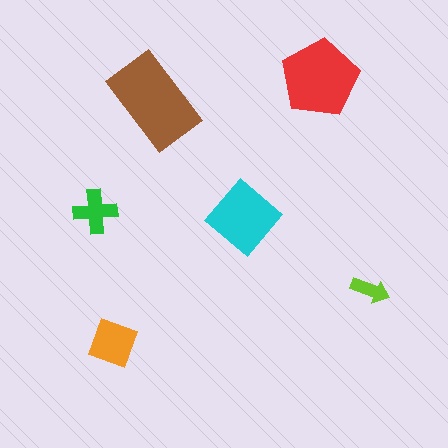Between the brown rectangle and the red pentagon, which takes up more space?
The brown rectangle.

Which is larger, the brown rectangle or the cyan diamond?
The brown rectangle.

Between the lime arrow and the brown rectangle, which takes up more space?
The brown rectangle.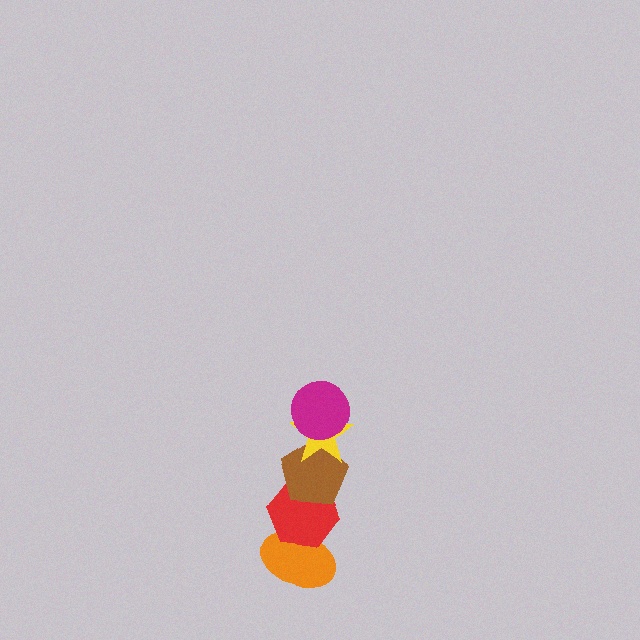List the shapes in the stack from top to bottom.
From top to bottom: the magenta circle, the yellow star, the brown pentagon, the red hexagon, the orange ellipse.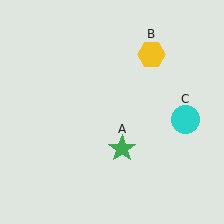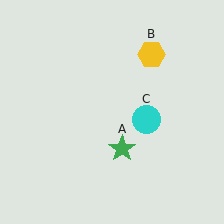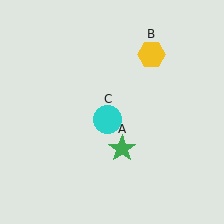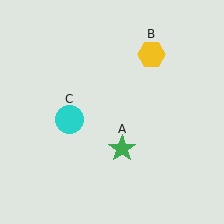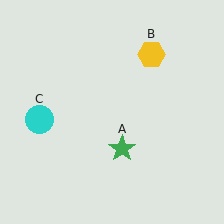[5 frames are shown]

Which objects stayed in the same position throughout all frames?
Green star (object A) and yellow hexagon (object B) remained stationary.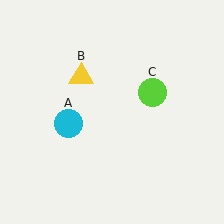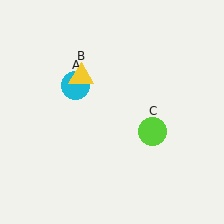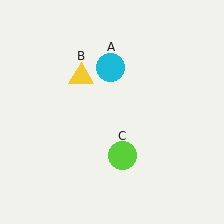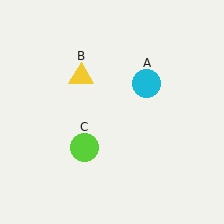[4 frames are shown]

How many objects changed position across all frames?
2 objects changed position: cyan circle (object A), lime circle (object C).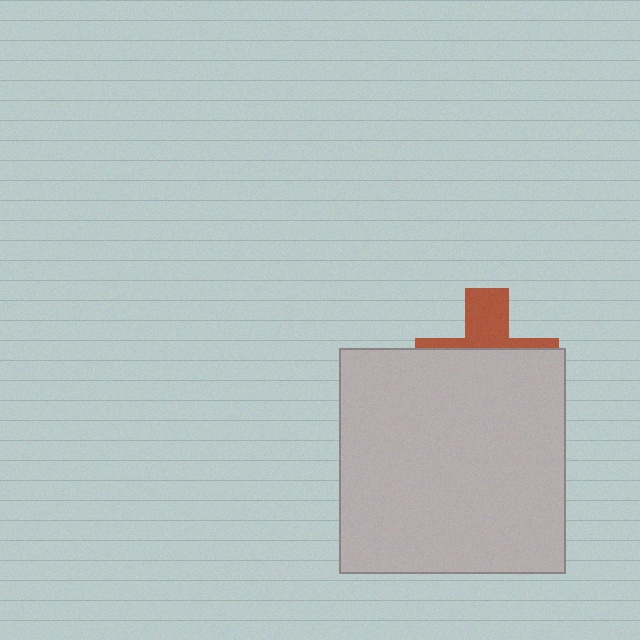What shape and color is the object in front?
The object in front is a light gray square.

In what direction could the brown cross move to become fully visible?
The brown cross could move up. That would shift it out from behind the light gray square entirely.